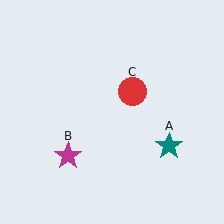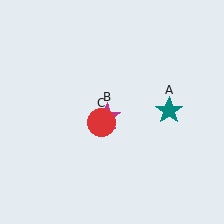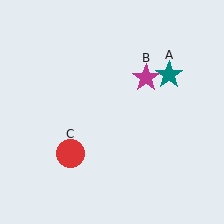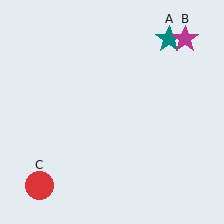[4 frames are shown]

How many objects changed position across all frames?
3 objects changed position: teal star (object A), magenta star (object B), red circle (object C).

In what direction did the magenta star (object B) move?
The magenta star (object B) moved up and to the right.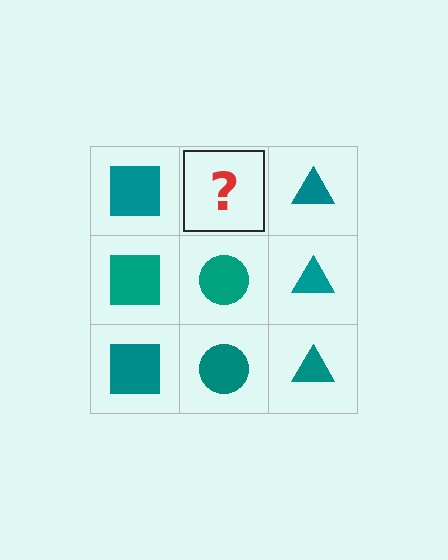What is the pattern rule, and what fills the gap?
The rule is that each column has a consistent shape. The gap should be filled with a teal circle.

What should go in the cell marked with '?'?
The missing cell should contain a teal circle.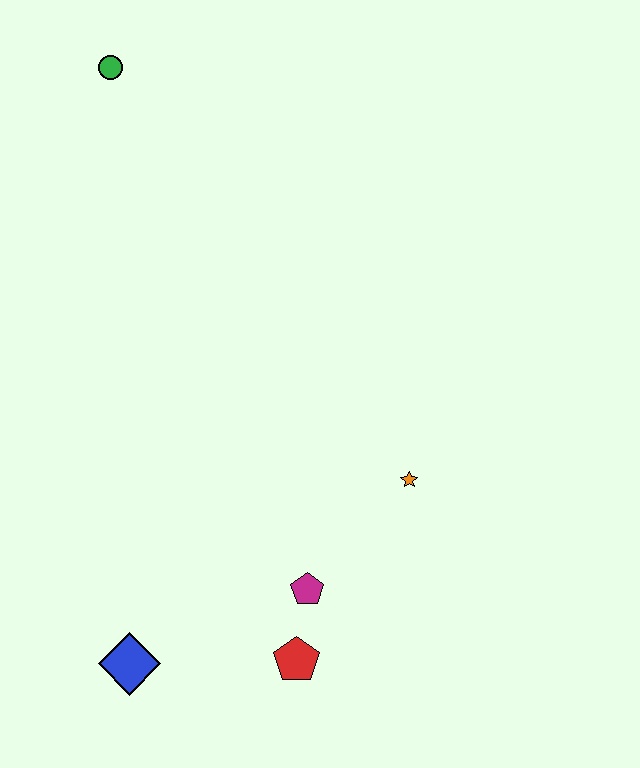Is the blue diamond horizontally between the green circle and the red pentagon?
Yes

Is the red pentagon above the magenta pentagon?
No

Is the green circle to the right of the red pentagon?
No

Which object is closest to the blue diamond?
The red pentagon is closest to the blue diamond.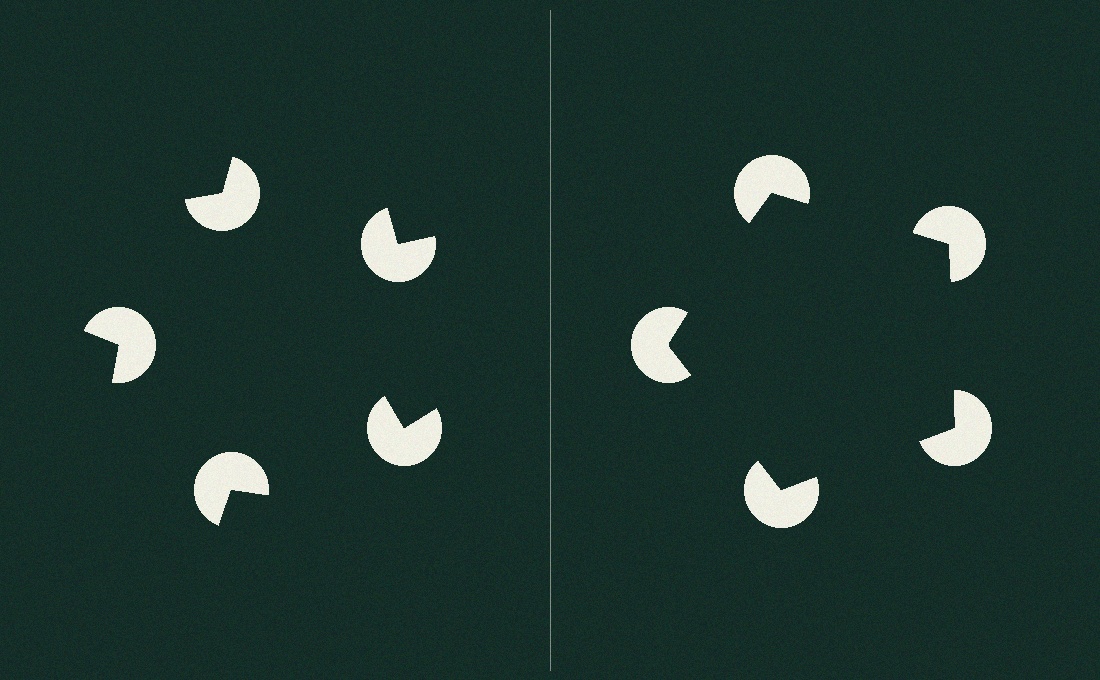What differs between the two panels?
The pac-man discs are positioned identically on both sides; only the wedge orientations differ. On the right they align to a pentagon; on the left they are misaligned.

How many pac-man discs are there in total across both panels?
10 — 5 on each side.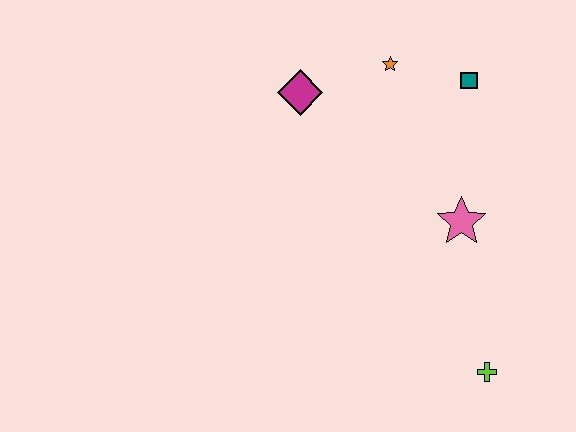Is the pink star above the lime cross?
Yes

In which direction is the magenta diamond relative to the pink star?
The magenta diamond is to the left of the pink star.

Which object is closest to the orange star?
The teal square is closest to the orange star.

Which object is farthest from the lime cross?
The magenta diamond is farthest from the lime cross.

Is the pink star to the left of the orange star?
No